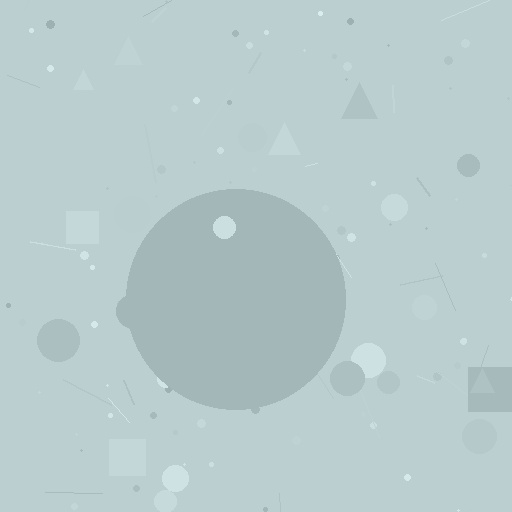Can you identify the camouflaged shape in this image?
The camouflaged shape is a circle.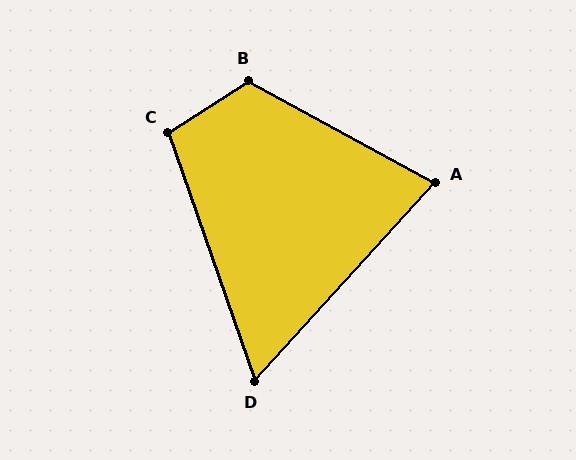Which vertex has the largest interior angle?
B, at approximately 119 degrees.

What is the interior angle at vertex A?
Approximately 77 degrees (acute).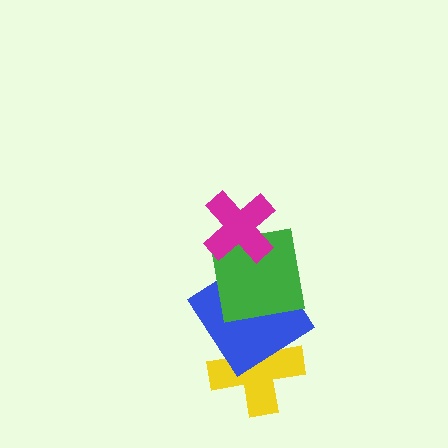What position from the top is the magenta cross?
The magenta cross is 1st from the top.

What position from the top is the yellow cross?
The yellow cross is 4th from the top.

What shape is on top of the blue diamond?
The green square is on top of the blue diamond.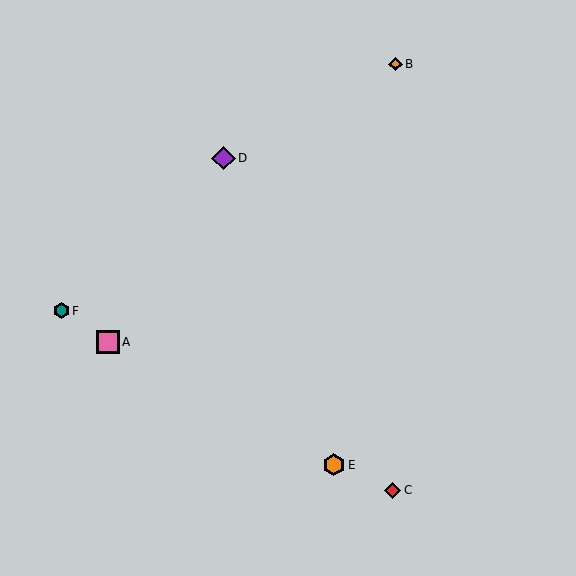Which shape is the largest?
The purple diamond (labeled D) is the largest.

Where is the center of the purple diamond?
The center of the purple diamond is at (223, 158).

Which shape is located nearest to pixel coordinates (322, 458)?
The orange hexagon (labeled E) at (334, 465) is nearest to that location.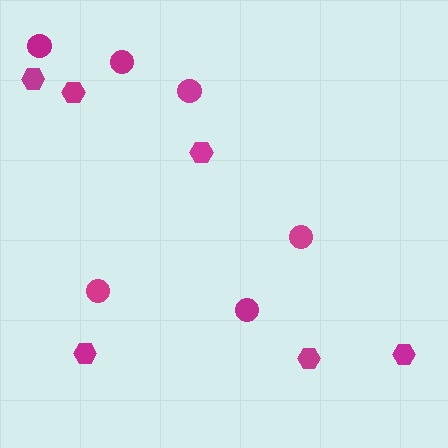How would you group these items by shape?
There are 2 groups: one group of circles (6) and one group of hexagons (6).